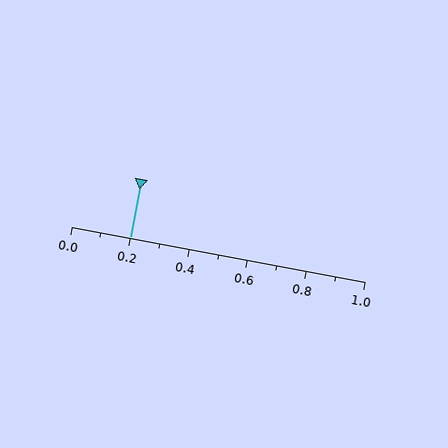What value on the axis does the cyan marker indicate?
The marker indicates approximately 0.2.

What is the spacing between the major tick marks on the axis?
The major ticks are spaced 0.2 apart.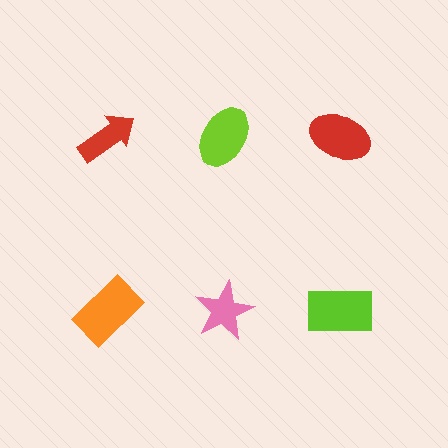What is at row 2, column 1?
An orange rectangle.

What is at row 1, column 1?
A red arrow.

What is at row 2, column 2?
A pink star.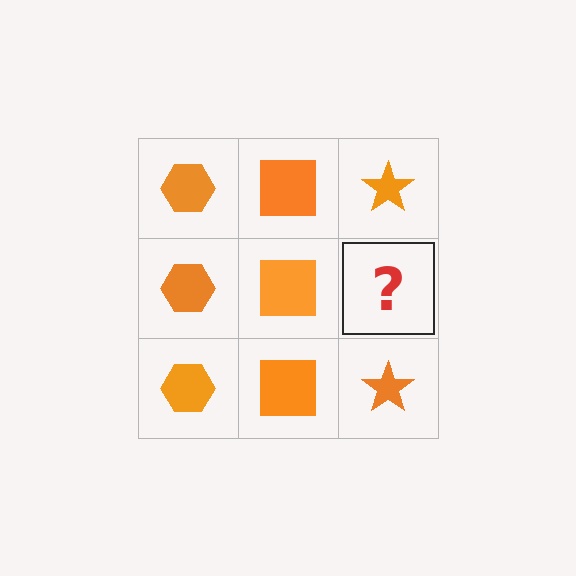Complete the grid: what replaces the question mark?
The question mark should be replaced with an orange star.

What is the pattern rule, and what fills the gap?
The rule is that each column has a consistent shape. The gap should be filled with an orange star.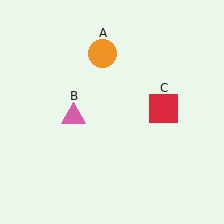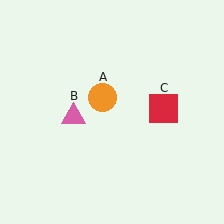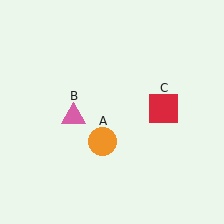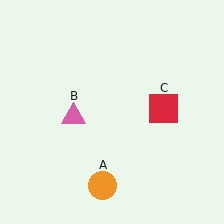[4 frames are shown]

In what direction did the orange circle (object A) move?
The orange circle (object A) moved down.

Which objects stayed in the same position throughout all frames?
Pink triangle (object B) and red square (object C) remained stationary.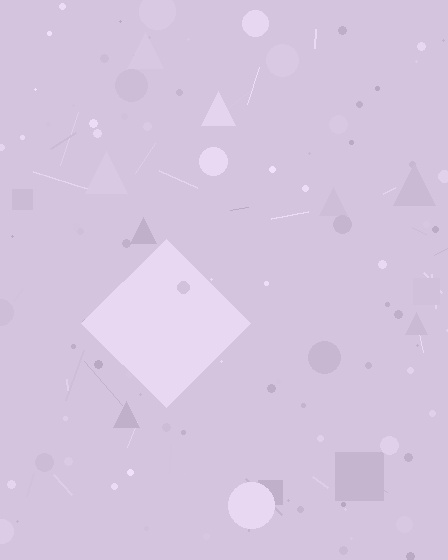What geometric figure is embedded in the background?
A diamond is embedded in the background.